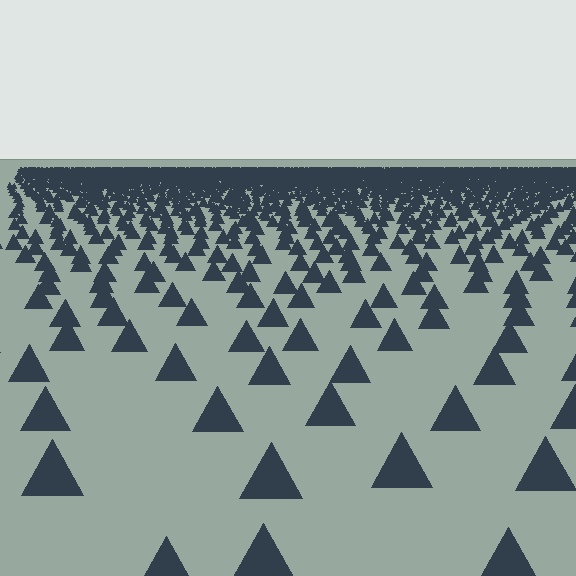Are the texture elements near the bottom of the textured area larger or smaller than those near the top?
Larger. Near the bottom, elements are closer to the viewer and appear at a bigger on-screen size.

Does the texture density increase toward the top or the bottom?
Density increases toward the top.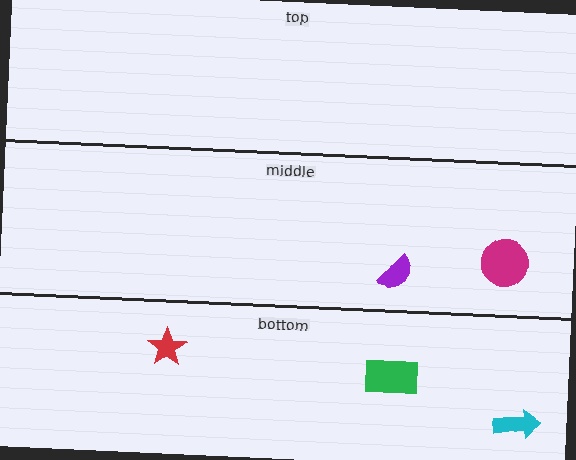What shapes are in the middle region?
The magenta circle, the purple semicircle.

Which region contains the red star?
The bottom region.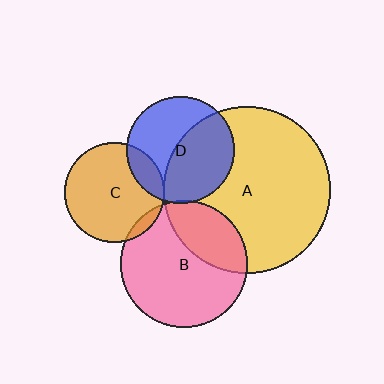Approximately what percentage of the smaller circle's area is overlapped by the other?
Approximately 50%.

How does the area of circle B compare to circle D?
Approximately 1.4 times.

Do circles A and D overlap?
Yes.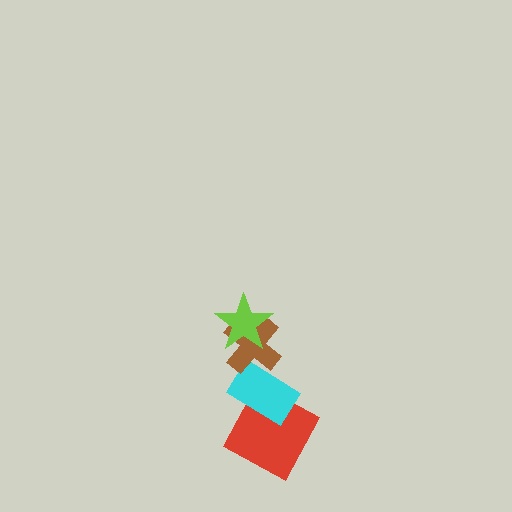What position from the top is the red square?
The red square is 4th from the top.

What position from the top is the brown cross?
The brown cross is 2nd from the top.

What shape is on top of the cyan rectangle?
The brown cross is on top of the cyan rectangle.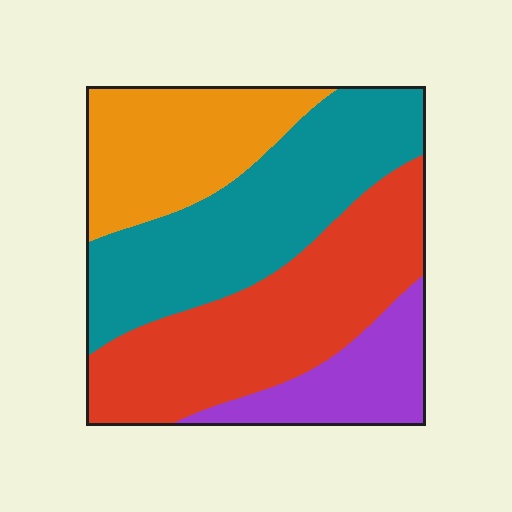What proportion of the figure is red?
Red covers 33% of the figure.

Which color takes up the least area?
Purple, at roughly 15%.